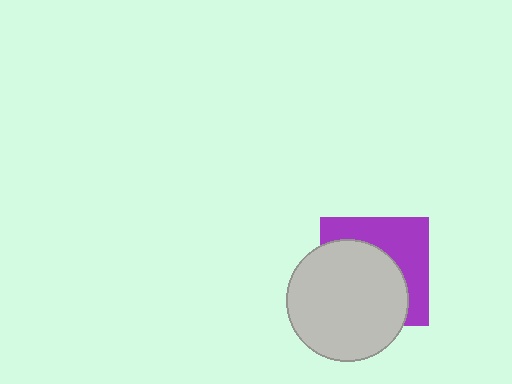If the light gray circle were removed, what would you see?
You would see the complete purple square.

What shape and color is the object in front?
The object in front is a light gray circle.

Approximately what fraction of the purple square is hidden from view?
Roughly 57% of the purple square is hidden behind the light gray circle.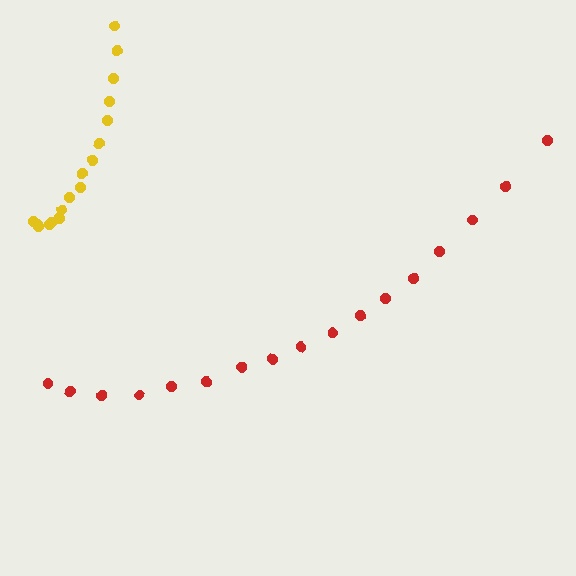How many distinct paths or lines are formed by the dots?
There are 2 distinct paths.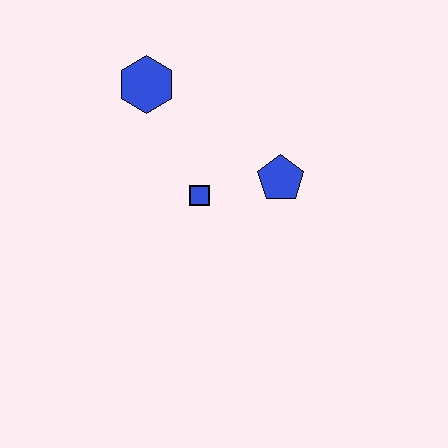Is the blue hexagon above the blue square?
Yes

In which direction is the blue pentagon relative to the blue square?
The blue pentagon is to the right of the blue square.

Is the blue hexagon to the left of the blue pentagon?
Yes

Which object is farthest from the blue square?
The blue hexagon is farthest from the blue square.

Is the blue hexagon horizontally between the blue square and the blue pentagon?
No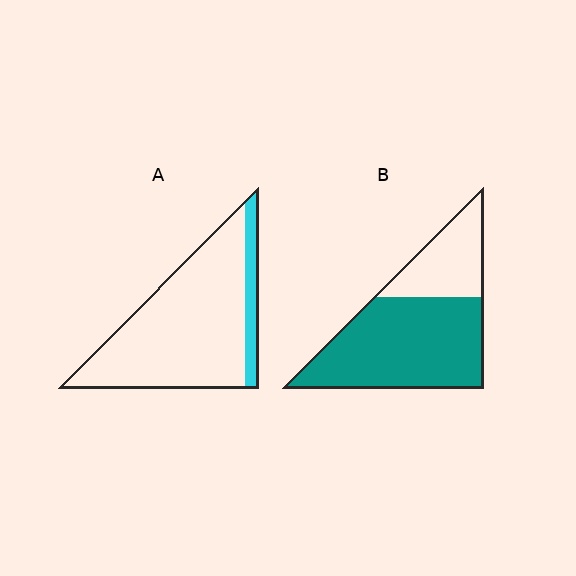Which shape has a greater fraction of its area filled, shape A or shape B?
Shape B.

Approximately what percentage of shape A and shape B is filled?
A is approximately 15% and B is approximately 70%.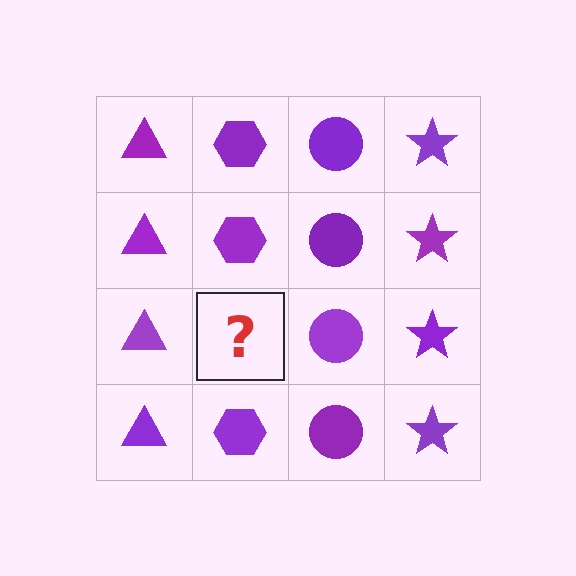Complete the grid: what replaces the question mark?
The question mark should be replaced with a purple hexagon.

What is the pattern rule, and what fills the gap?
The rule is that each column has a consistent shape. The gap should be filled with a purple hexagon.